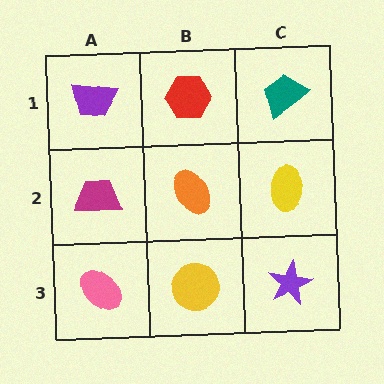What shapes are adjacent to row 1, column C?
A yellow ellipse (row 2, column C), a red hexagon (row 1, column B).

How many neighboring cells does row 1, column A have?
2.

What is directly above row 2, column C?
A teal trapezoid.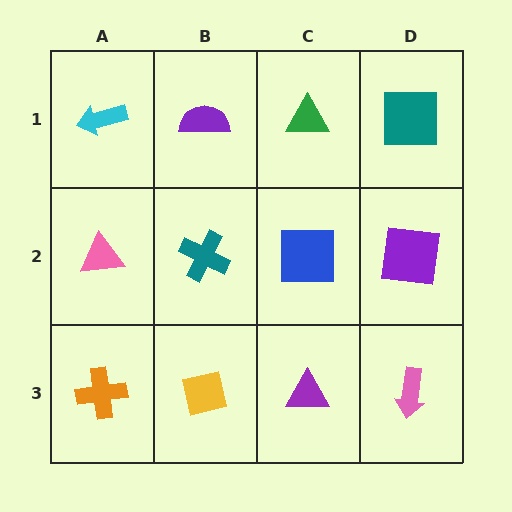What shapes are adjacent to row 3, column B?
A teal cross (row 2, column B), an orange cross (row 3, column A), a purple triangle (row 3, column C).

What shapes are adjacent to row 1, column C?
A blue square (row 2, column C), a purple semicircle (row 1, column B), a teal square (row 1, column D).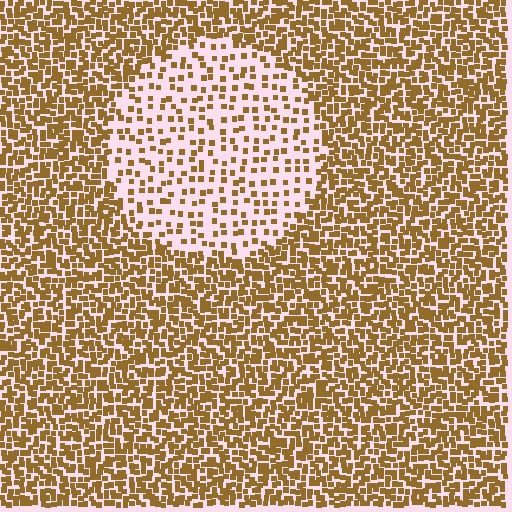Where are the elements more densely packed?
The elements are more densely packed outside the circle boundary.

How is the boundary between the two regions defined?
The boundary is defined by a change in element density (approximately 2.6x ratio). All elements are the same color, size, and shape.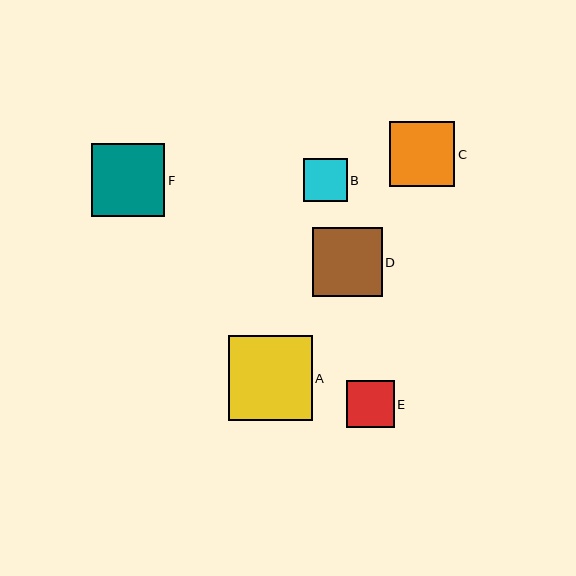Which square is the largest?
Square A is the largest with a size of approximately 84 pixels.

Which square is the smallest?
Square B is the smallest with a size of approximately 44 pixels.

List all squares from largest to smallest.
From largest to smallest: A, F, D, C, E, B.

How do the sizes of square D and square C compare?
Square D and square C are approximately the same size.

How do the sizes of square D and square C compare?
Square D and square C are approximately the same size.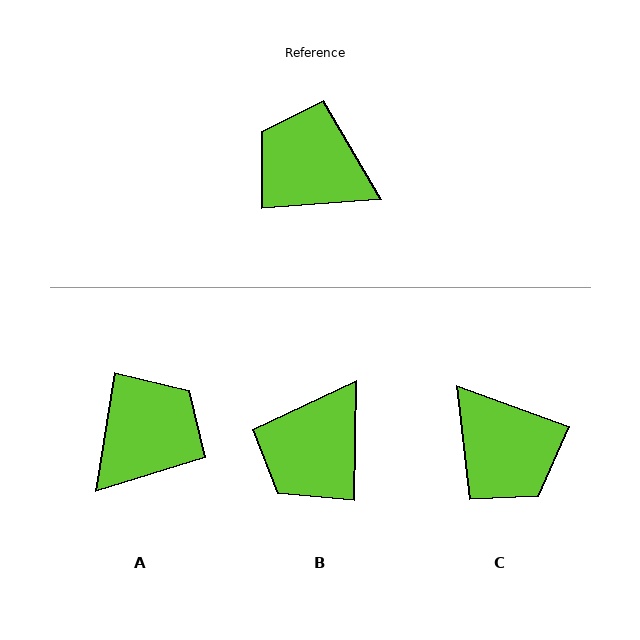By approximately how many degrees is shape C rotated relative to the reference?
Approximately 156 degrees counter-clockwise.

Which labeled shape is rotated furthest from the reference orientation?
C, about 156 degrees away.